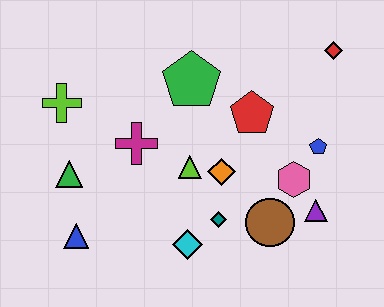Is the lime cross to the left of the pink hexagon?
Yes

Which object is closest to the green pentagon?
The red pentagon is closest to the green pentagon.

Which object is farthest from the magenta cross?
The red diamond is farthest from the magenta cross.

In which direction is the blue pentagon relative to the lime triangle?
The blue pentagon is to the right of the lime triangle.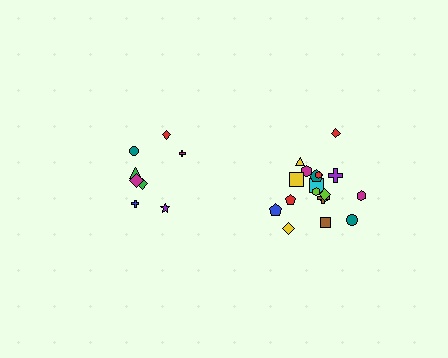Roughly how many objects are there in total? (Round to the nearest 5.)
Roughly 25 objects in total.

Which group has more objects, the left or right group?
The right group.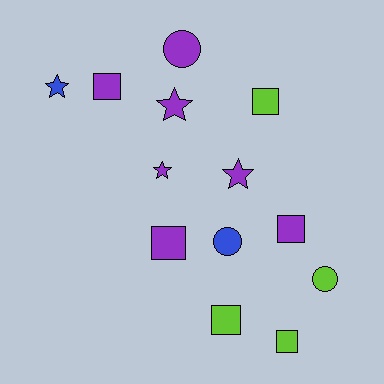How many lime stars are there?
There are no lime stars.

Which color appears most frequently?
Purple, with 7 objects.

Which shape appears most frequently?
Square, with 6 objects.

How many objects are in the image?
There are 13 objects.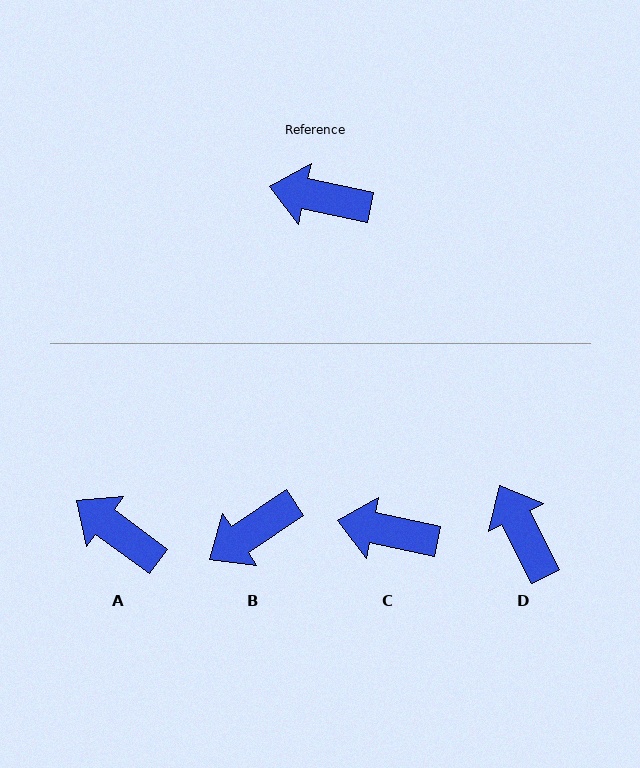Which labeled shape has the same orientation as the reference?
C.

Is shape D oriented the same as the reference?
No, it is off by about 52 degrees.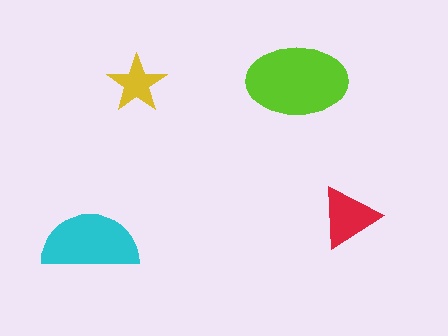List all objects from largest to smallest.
The lime ellipse, the cyan semicircle, the red triangle, the yellow star.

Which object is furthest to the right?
The red triangle is rightmost.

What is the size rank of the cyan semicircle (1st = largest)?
2nd.